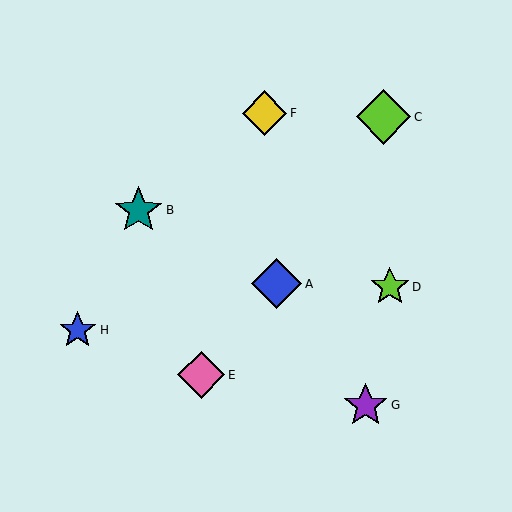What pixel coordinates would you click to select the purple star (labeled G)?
Click at (366, 405) to select the purple star G.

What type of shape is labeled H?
Shape H is a blue star.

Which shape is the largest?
The lime diamond (labeled C) is the largest.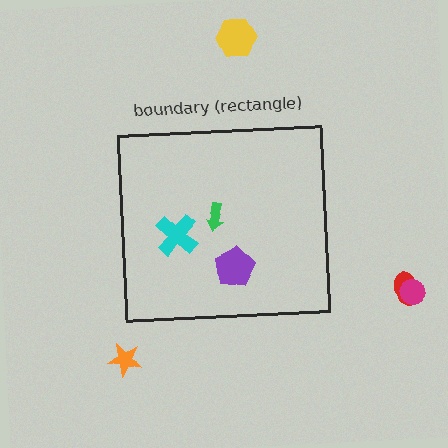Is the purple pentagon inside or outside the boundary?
Inside.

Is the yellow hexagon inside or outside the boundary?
Outside.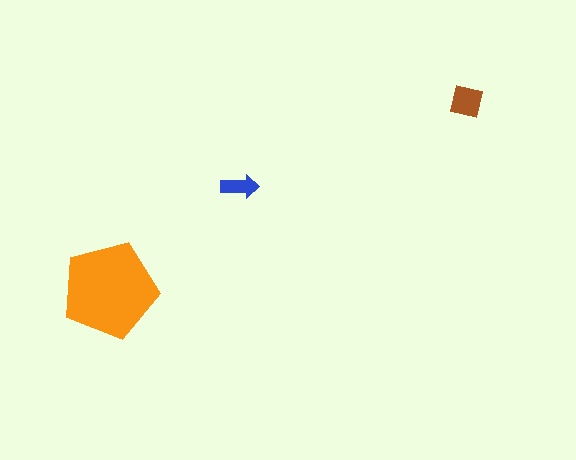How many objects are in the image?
There are 3 objects in the image.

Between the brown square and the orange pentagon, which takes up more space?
The orange pentagon.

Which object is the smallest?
The blue arrow.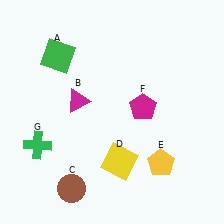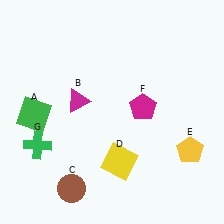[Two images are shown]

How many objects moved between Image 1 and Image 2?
2 objects moved between the two images.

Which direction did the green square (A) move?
The green square (A) moved down.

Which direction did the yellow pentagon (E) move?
The yellow pentagon (E) moved right.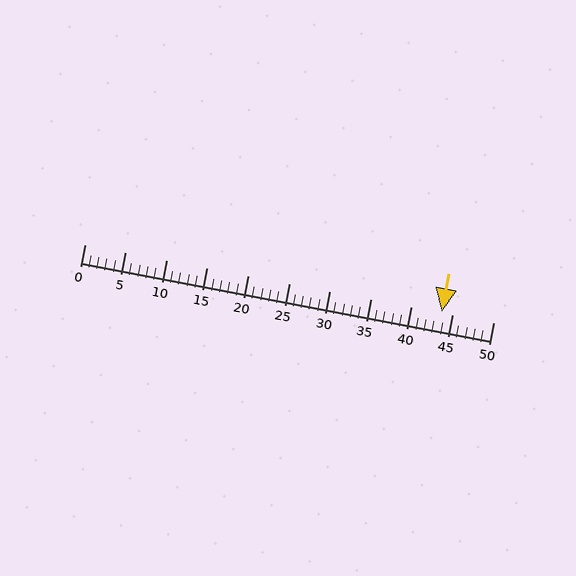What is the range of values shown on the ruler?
The ruler shows values from 0 to 50.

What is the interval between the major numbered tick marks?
The major tick marks are spaced 5 units apart.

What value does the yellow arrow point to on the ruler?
The yellow arrow points to approximately 44.